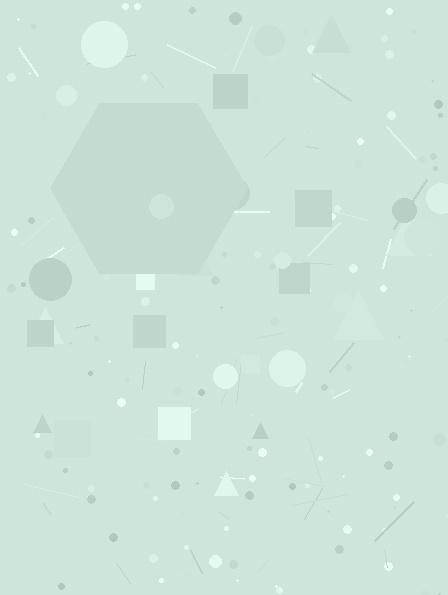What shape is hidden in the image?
A hexagon is hidden in the image.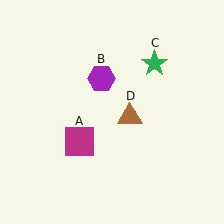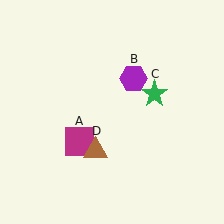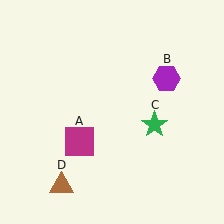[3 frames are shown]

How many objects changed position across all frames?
3 objects changed position: purple hexagon (object B), green star (object C), brown triangle (object D).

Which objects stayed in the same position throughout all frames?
Magenta square (object A) remained stationary.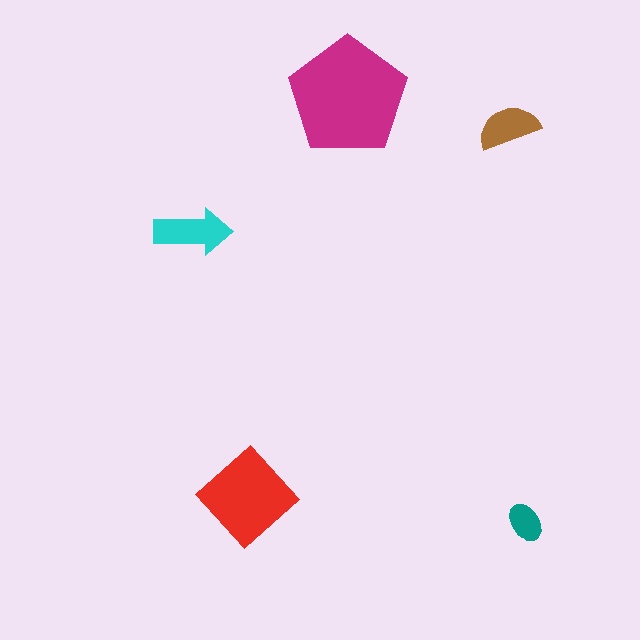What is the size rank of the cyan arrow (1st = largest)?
3rd.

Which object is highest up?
The magenta pentagon is topmost.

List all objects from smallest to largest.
The teal ellipse, the brown semicircle, the cyan arrow, the red diamond, the magenta pentagon.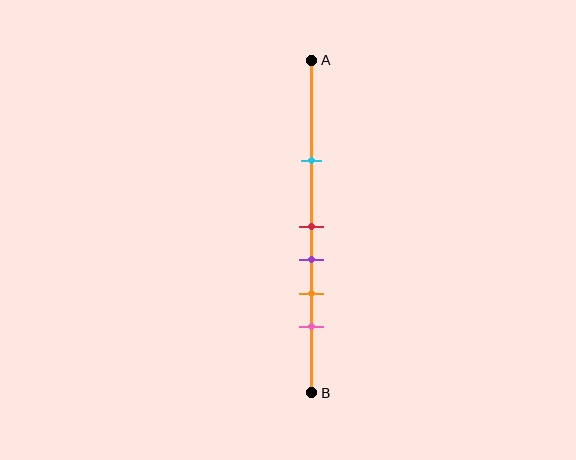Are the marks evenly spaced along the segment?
No, the marks are not evenly spaced.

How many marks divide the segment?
There are 5 marks dividing the segment.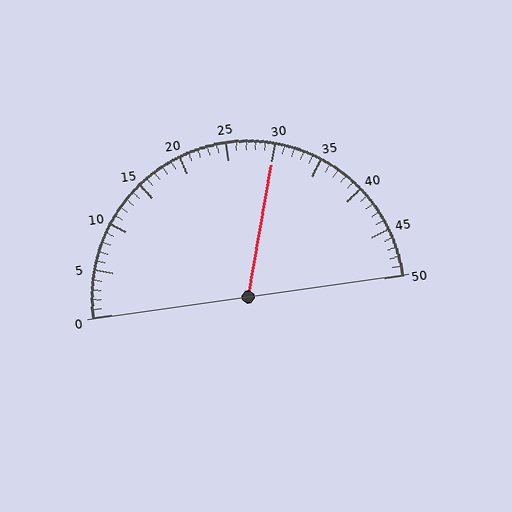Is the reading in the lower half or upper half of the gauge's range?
The reading is in the upper half of the range (0 to 50).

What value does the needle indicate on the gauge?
The needle indicates approximately 30.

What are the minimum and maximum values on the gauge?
The gauge ranges from 0 to 50.